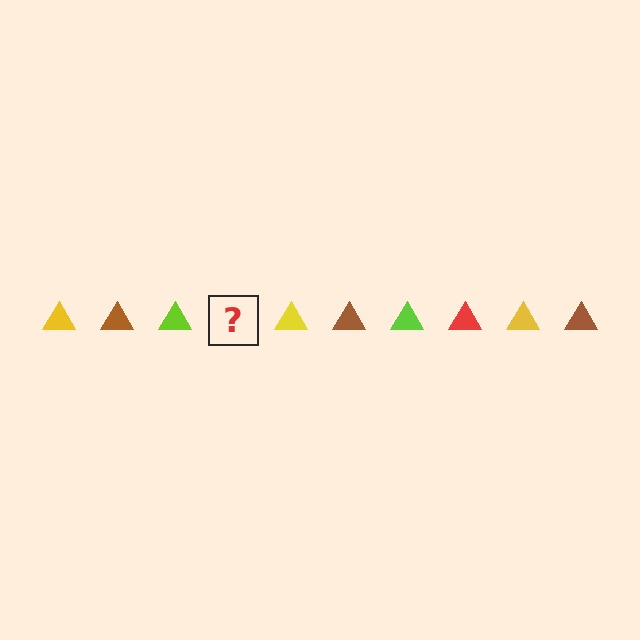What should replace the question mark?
The question mark should be replaced with a red triangle.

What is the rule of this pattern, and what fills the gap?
The rule is that the pattern cycles through yellow, brown, lime, red triangles. The gap should be filled with a red triangle.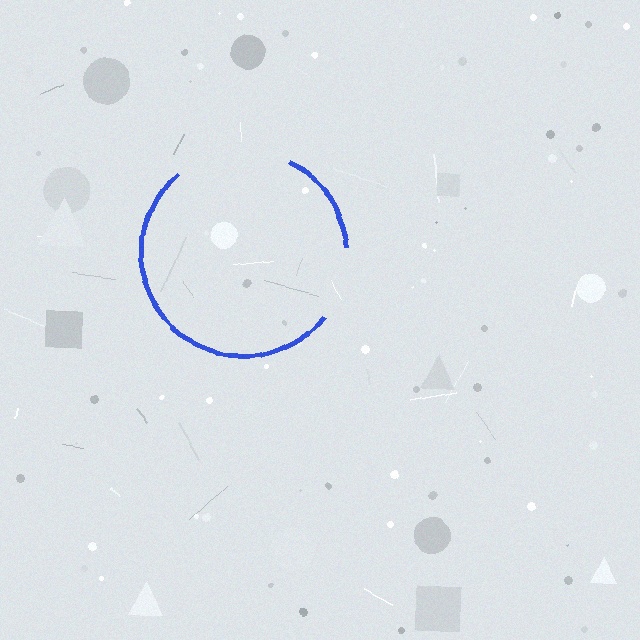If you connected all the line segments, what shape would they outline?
They would outline a circle.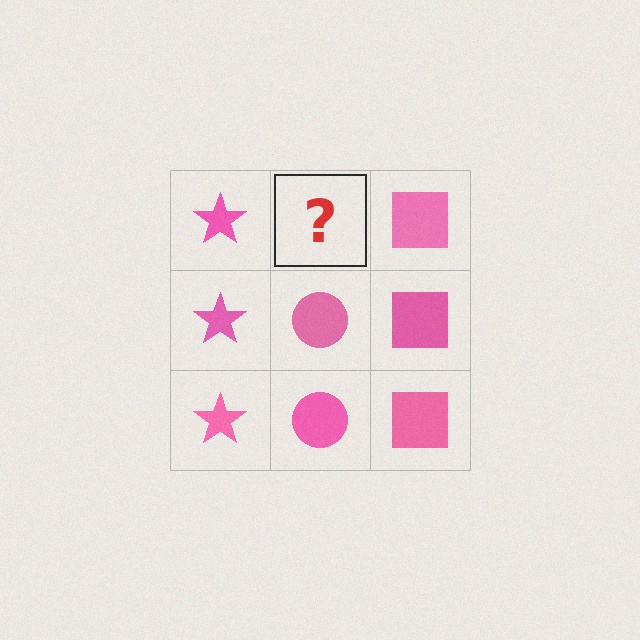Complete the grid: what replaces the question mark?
The question mark should be replaced with a pink circle.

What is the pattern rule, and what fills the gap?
The rule is that each column has a consistent shape. The gap should be filled with a pink circle.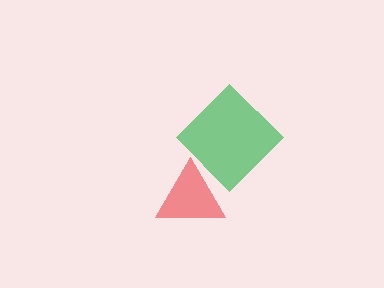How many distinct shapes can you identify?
There are 2 distinct shapes: a green diamond, a red triangle.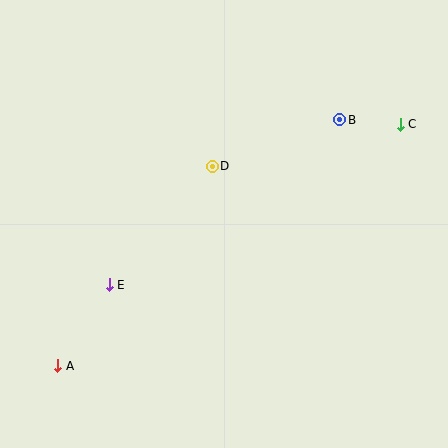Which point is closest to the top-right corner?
Point C is closest to the top-right corner.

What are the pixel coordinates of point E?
Point E is at (109, 285).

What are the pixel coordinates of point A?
Point A is at (58, 366).